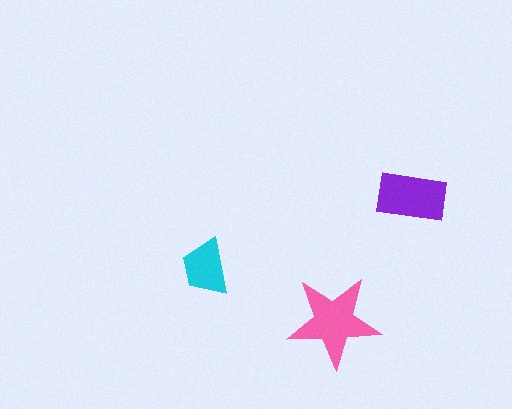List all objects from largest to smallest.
The pink star, the purple rectangle, the cyan trapezoid.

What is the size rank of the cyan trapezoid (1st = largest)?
3rd.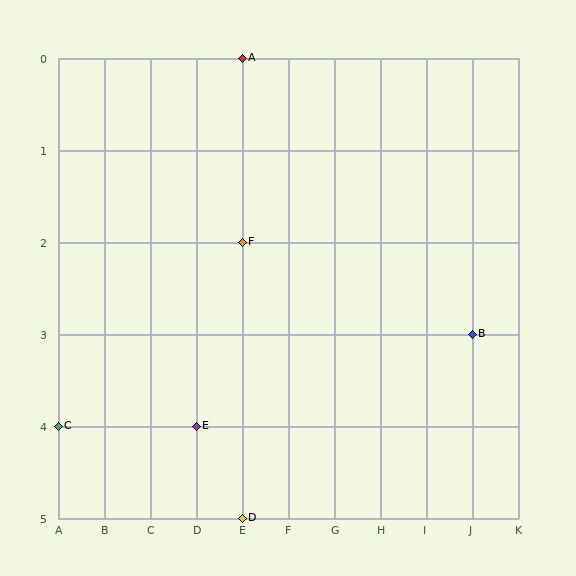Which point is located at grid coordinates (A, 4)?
Point C is at (A, 4).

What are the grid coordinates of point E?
Point E is at grid coordinates (D, 4).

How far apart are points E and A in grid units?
Points E and A are 1 column and 4 rows apart (about 4.1 grid units diagonally).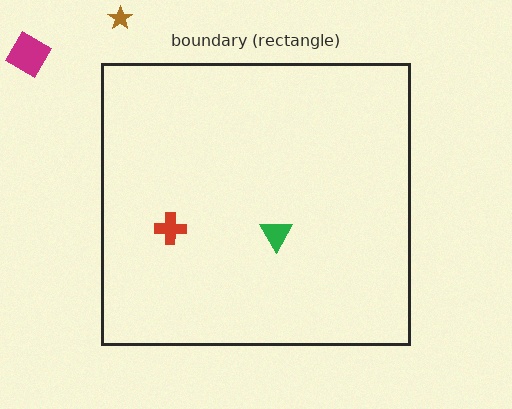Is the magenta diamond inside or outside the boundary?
Outside.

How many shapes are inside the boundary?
2 inside, 2 outside.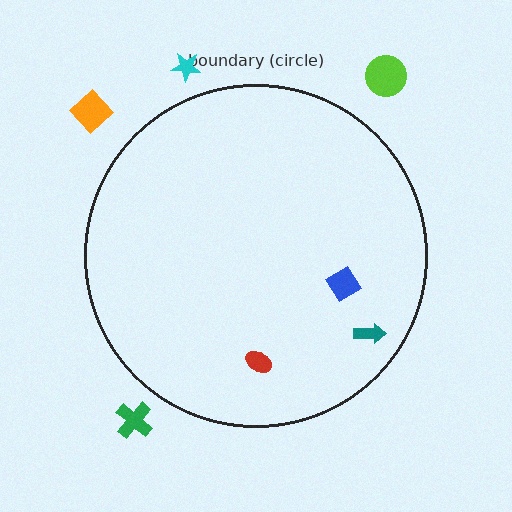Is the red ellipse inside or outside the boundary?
Inside.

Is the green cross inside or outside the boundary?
Outside.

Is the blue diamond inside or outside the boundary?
Inside.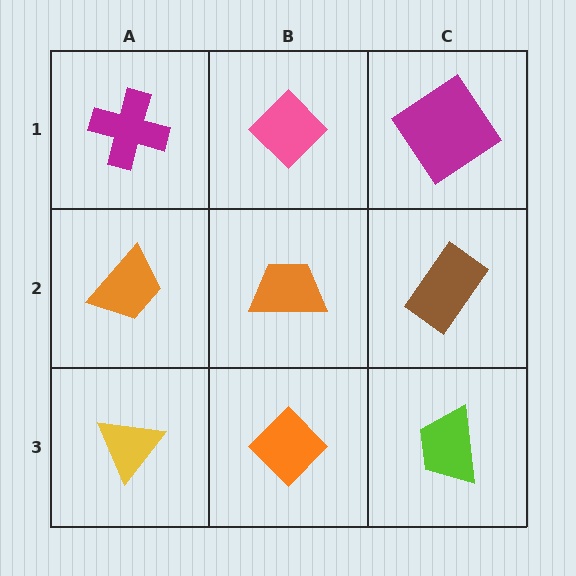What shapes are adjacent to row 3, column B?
An orange trapezoid (row 2, column B), a yellow triangle (row 3, column A), a lime trapezoid (row 3, column C).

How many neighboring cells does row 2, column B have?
4.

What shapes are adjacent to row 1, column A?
An orange trapezoid (row 2, column A), a pink diamond (row 1, column B).